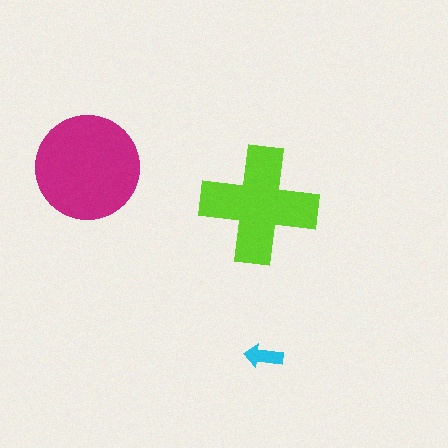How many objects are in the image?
There are 3 objects in the image.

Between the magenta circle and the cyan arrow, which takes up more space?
The magenta circle.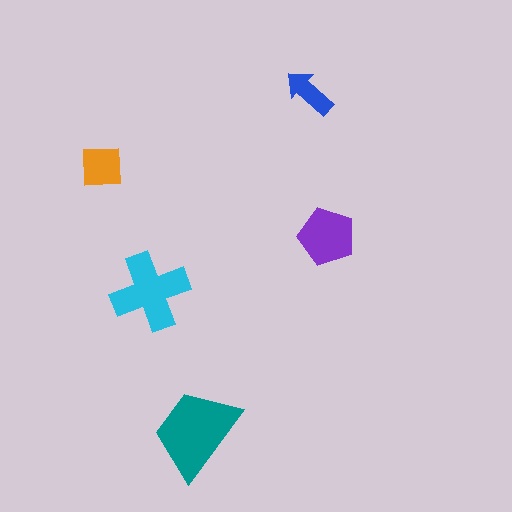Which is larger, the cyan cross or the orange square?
The cyan cross.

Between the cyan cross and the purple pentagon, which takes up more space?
The cyan cross.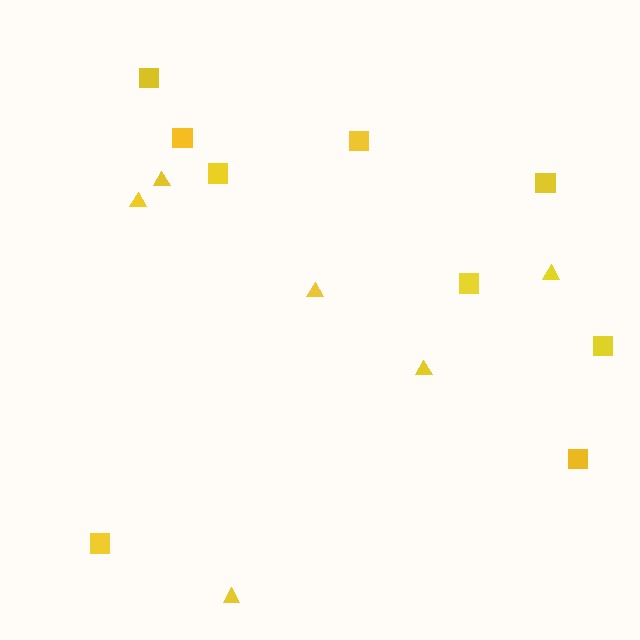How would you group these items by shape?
There are 2 groups: one group of squares (9) and one group of triangles (6).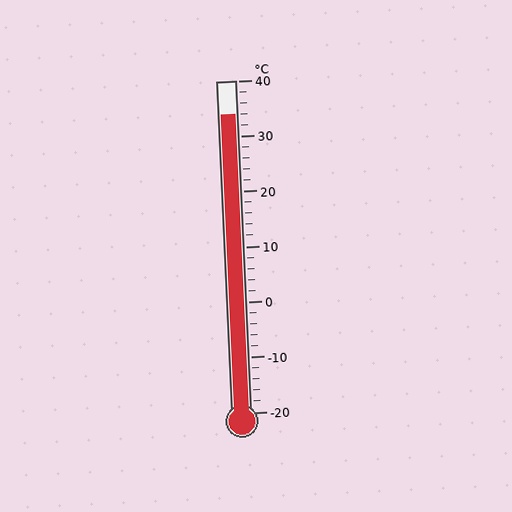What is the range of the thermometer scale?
The thermometer scale ranges from -20°C to 40°C.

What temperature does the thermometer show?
The thermometer shows approximately 34°C.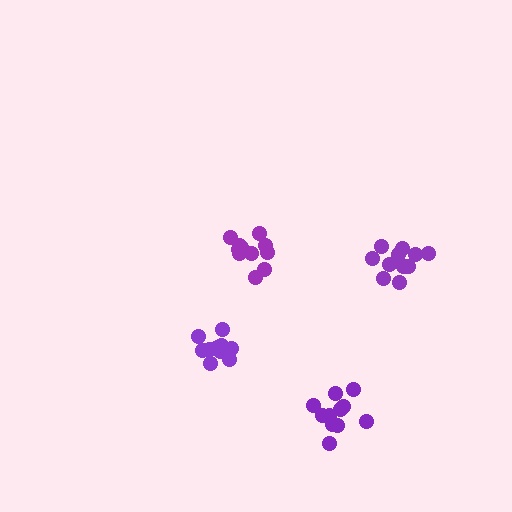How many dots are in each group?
Group 1: 12 dots, Group 2: 11 dots, Group 3: 11 dots, Group 4: 12 dots (46 total).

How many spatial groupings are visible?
There are 4 spatial groupings.